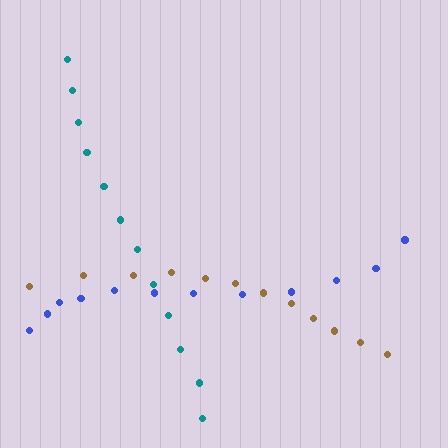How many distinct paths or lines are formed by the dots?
There are 3 distinct paths.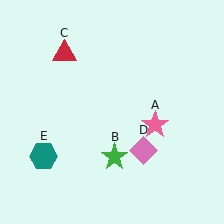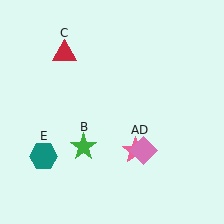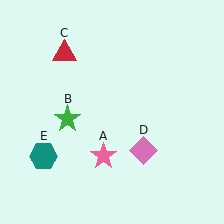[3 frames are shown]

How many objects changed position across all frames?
2 objects changed position: pink star (object A), green star (object B).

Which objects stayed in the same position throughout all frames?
Red triangle (object C) and pink diamond (object D) and teal hexagon (object E) remained stationary.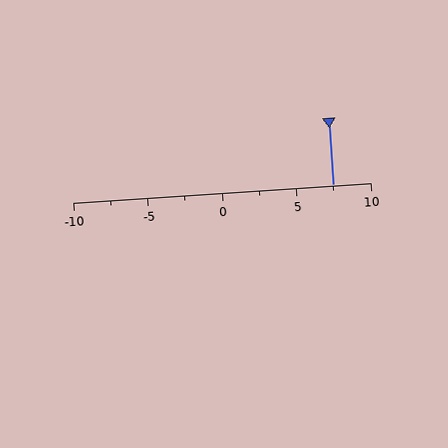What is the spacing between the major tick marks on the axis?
The major ticks are spaced 5 apart.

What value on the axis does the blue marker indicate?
The marker indicates approximately 7.5.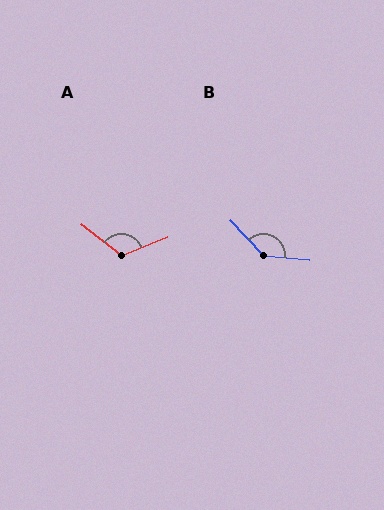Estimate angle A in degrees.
Approximately 120 degrees.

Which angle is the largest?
B, at approximately 138 degrees.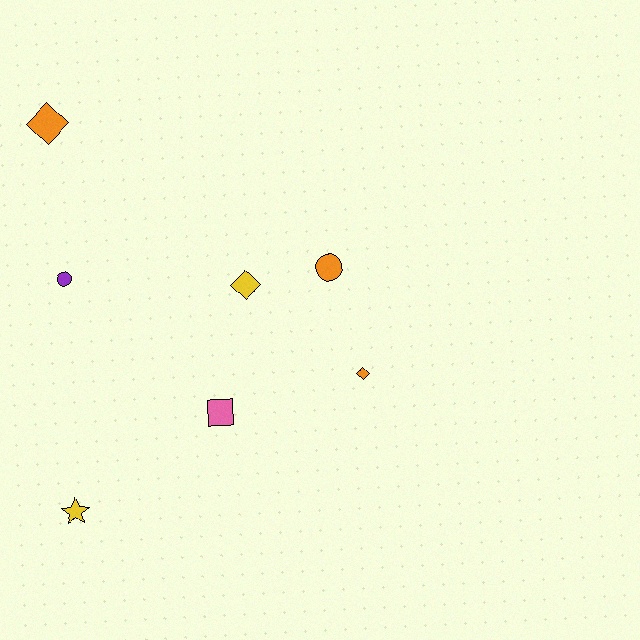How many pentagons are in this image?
There are no pentagons.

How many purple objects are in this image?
There is 1 purple object.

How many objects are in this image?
There are 7 objects.